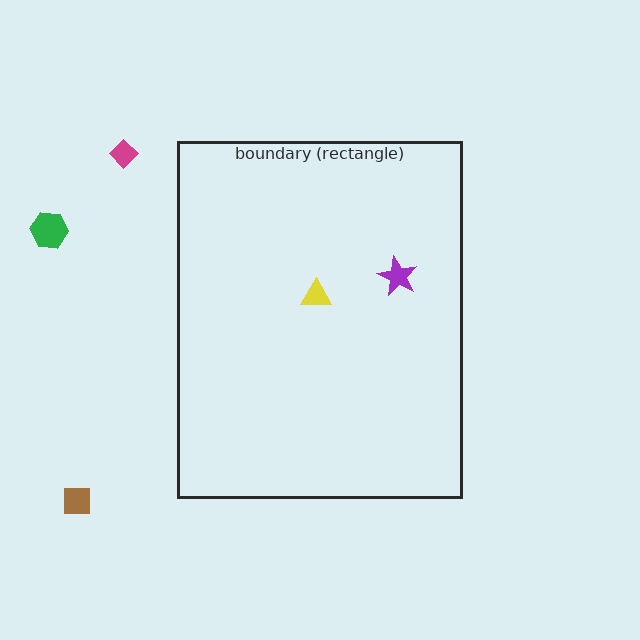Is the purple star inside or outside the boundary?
Inside.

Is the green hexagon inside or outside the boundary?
Outside.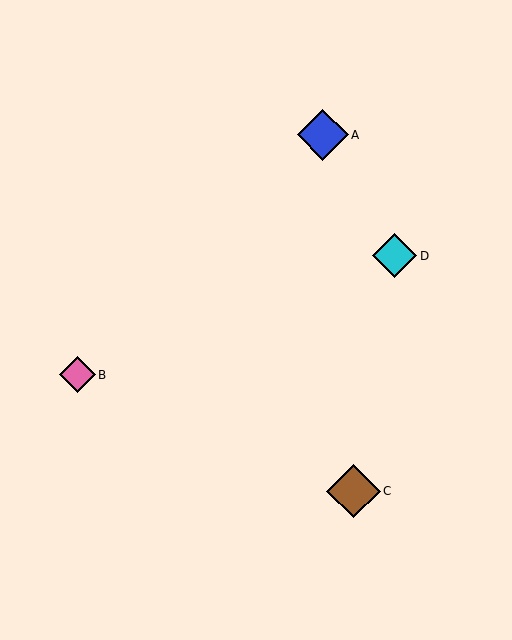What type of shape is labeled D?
Shape D is a cyan diamond.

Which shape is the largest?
The brown diamond (labeled C) is the largest.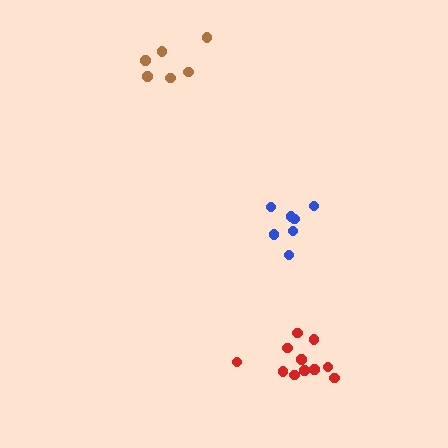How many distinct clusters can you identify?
There are 3 distinct clusters.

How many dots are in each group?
Group 1: 7 dots, Group 2: 6 dots, Group 3: 11 dots (24 total).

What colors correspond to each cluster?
The clusters are colored: blue, brown, red.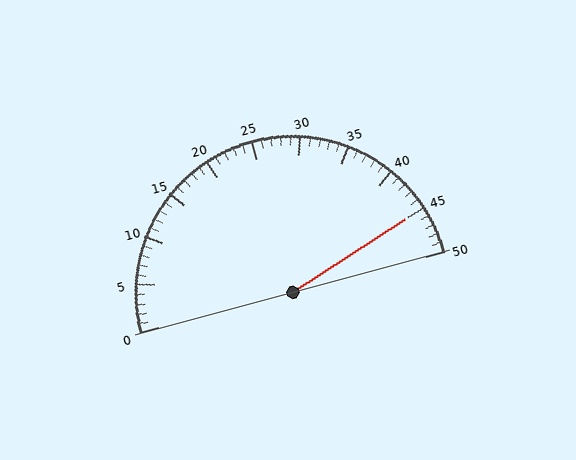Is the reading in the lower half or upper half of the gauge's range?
The reading is in the upper half of the range (0 to 50).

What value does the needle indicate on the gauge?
The needle indicates approximately 45.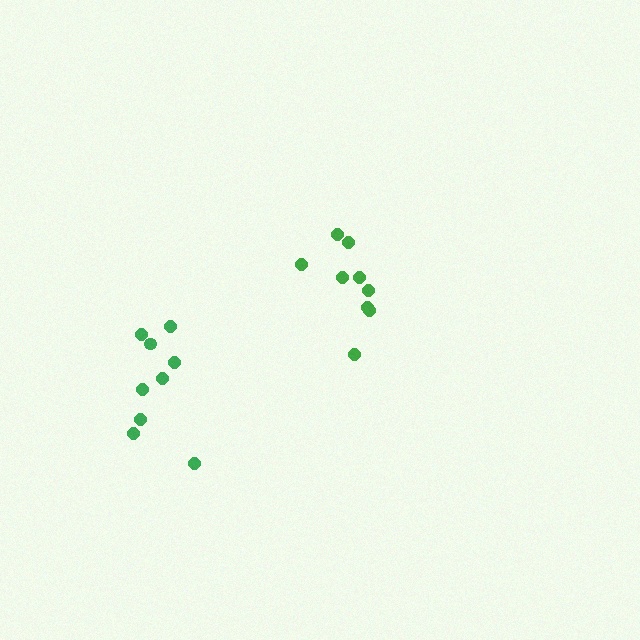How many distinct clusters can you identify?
There are 2 distinct clusters.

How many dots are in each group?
Group 1: 9 dots, Group 2: 9 dots (18 total).